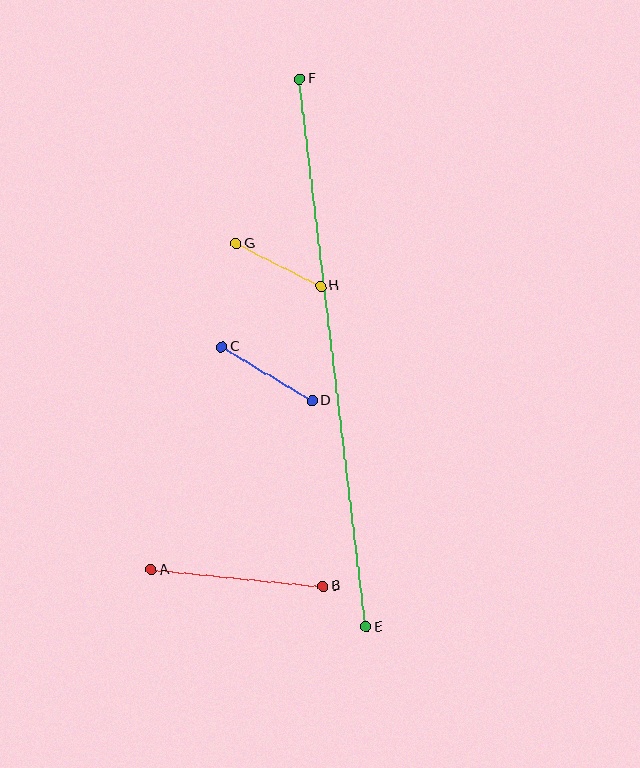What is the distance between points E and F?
The distance is approximately 552 pixels.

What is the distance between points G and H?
The distance is approximately 95 pixels.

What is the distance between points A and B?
The distance is approximately 172 pixels.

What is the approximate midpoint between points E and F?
The midpoint is at approximately (333, 353) pixels.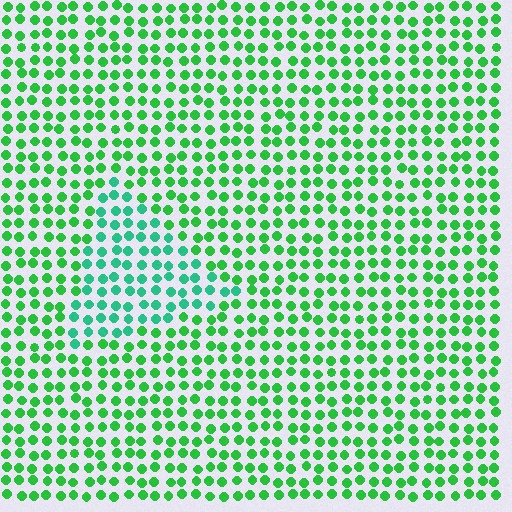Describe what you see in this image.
The image is filled with small green elements in a uniform arrangement. A triangle-shaped region is visible where the elements are tinted to a slightly different hue, forming a subtle color boundary.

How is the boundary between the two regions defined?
The boundary is defined purely by a slight shift in hue (about 30 degrees). Spacing, size, and orientation are identical on both sides.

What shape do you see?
I see a triangle.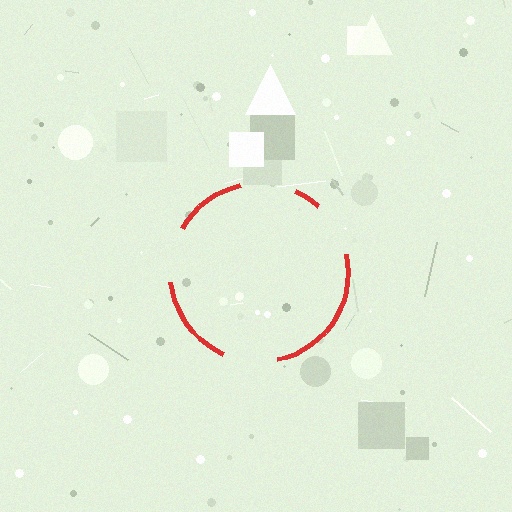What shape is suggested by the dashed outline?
The dashed outline suggests a circle.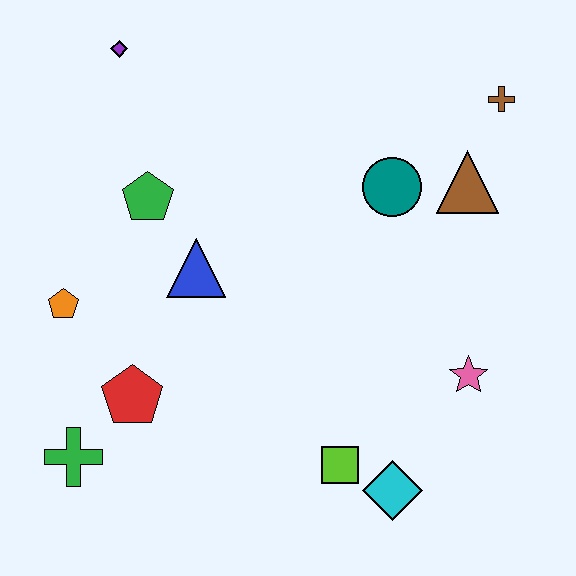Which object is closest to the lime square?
The cyan diamond is closest to the lime square.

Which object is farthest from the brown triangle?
The green cross is farthest from the brown triangle.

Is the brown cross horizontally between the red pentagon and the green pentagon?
No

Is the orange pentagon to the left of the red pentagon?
Yes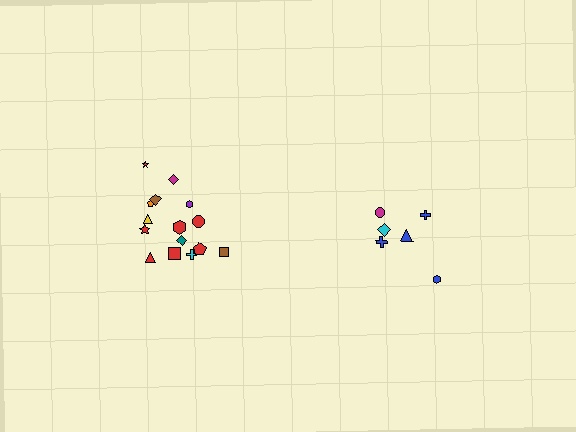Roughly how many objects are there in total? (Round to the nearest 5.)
Roughly 20 objects in total.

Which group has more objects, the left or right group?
The left group.